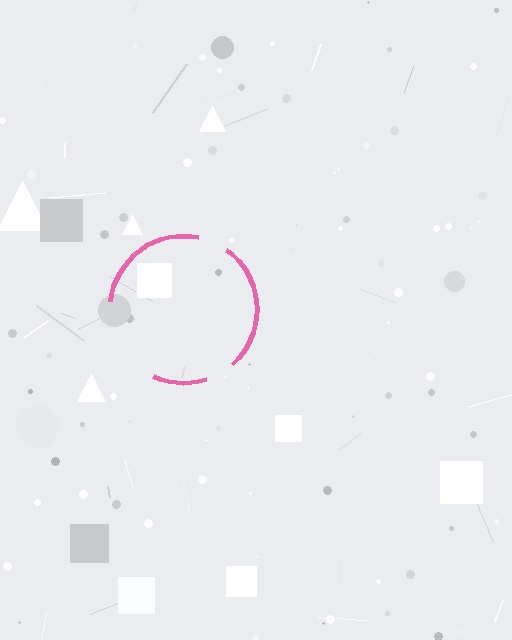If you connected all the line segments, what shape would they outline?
They would outline a circle.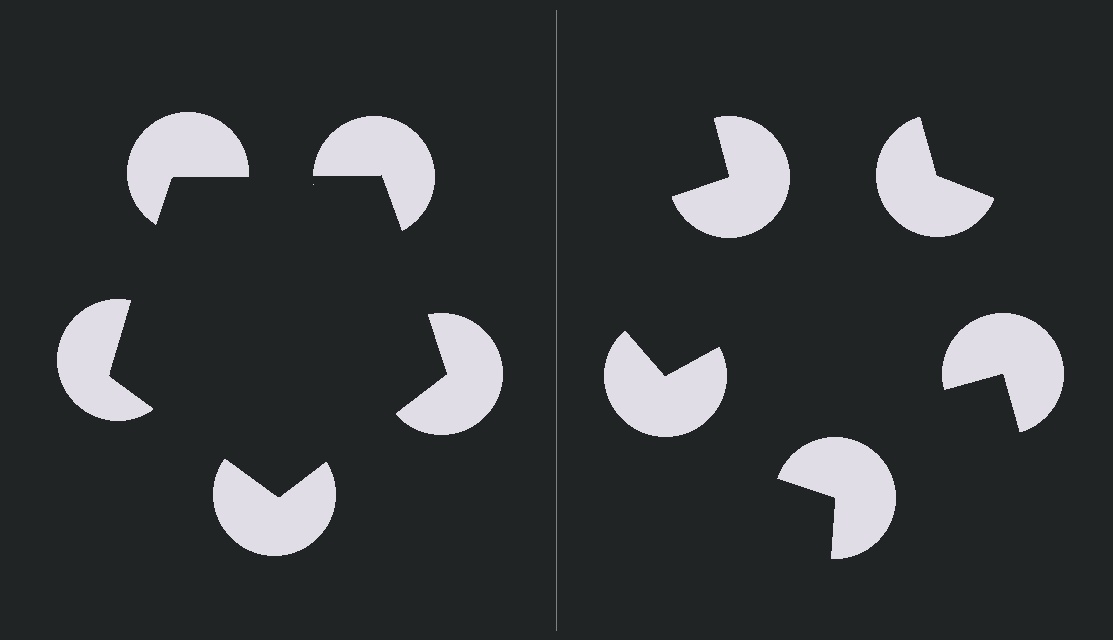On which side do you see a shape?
An illusory pentagon appears on the left side. On the right side the wedge cuts are rotated, so no coherent shape forms.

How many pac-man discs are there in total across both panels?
10 — 5 on each side.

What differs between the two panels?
The pac-man discs are positioned identically on both sides; only the wedge orientations differ. On the left they align to a pentagon; on the right they are misaligned.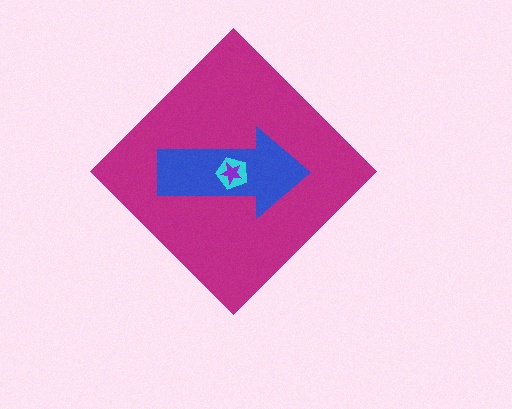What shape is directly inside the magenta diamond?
The blue arrow.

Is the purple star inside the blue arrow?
Yes.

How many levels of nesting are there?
4.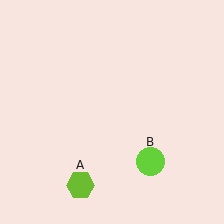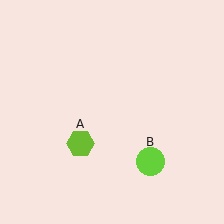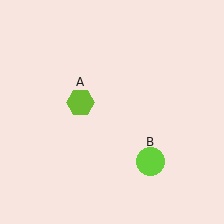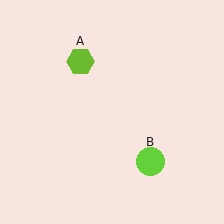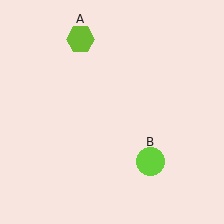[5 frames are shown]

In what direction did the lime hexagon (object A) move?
The lime hexagon (object A) moved up.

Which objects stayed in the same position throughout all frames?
Lime circle (object B) remained stationary.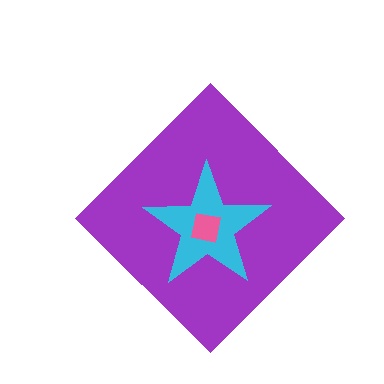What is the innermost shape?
The pink square.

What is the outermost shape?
The purple diamond.